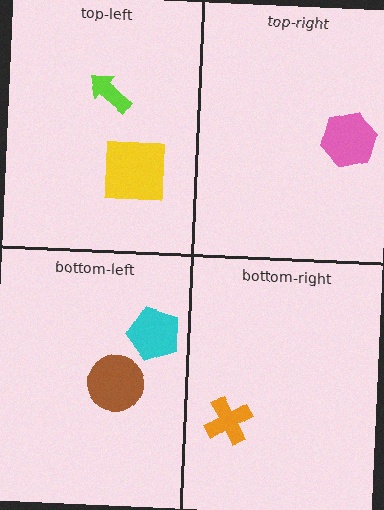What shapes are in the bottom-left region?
The cyan pentagon, the brown circle.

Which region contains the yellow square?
The top-left region.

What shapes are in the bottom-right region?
The orange cross.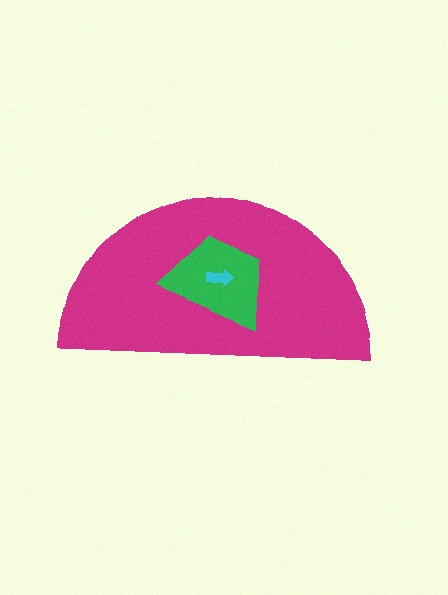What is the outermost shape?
The magenta semicircle.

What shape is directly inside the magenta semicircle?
The green trapezoid.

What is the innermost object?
The cyan arrow.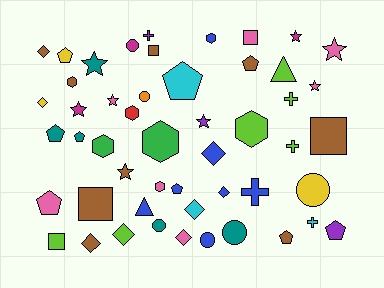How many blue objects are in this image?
There are 7 blue objects.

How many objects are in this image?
There are 50 objects.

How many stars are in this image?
There are 8 stars.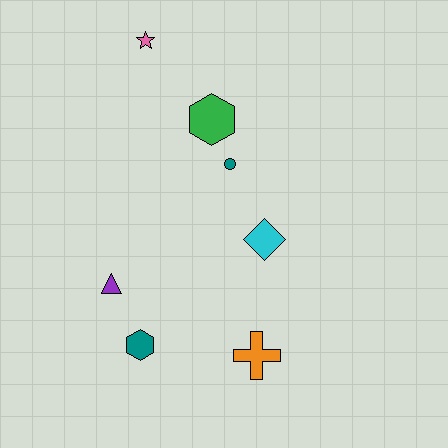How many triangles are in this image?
There is 1 triangle.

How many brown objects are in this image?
There are no brown objects.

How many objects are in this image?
There are 7 objects.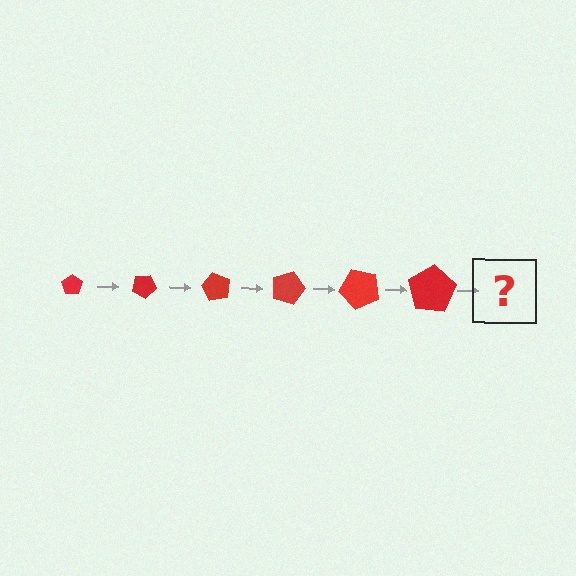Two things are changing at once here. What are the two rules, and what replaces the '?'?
The two rules are that the pentagon grows larger each step and it rotates 30 degrees each step. The '?' should be a pentagon, larger than the previous one and rotated 180 degrees from the start.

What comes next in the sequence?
The next element should be a pentagon, larger than the previous one and rotated 180 degrees from the start.